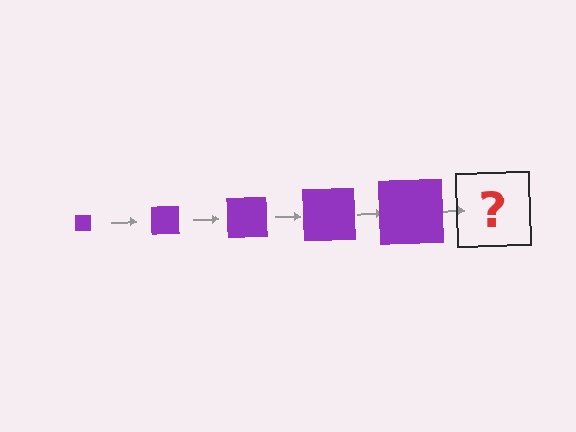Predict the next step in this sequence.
The next step is a purple square, larger than the previous one.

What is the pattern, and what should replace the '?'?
The pattern is that the square gets progressively larger each step. The '?' should be a purple square, larger than the previous one.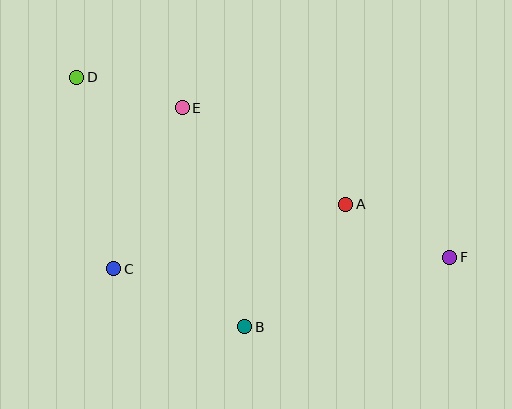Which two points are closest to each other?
Points D and E are closest to each other.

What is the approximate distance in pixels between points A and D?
The distance between A and D is approximately 298 pixels.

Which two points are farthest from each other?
Points D and F are farthest from each other.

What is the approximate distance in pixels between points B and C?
The distance between B and C is approximately 143 pixels.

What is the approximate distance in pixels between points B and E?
The distance between B and E is approximately 228 pixels.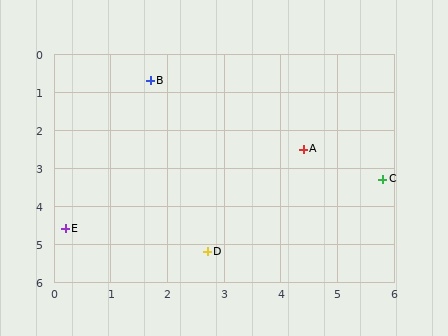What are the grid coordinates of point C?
Point C is at approximately (5.8, 3.3).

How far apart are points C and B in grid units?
Points C and B are about 4.9 grid units apart.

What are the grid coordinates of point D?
Point D is at approximately (2.7, 5.2).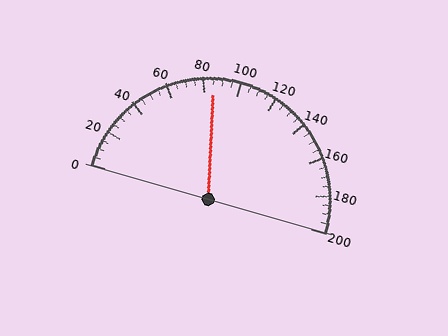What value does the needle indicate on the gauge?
The needle indicates approximately 85.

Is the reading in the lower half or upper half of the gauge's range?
The reading is in the lower half of the range (0 to 200).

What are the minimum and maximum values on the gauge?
The gauge ranges from 0 to 200.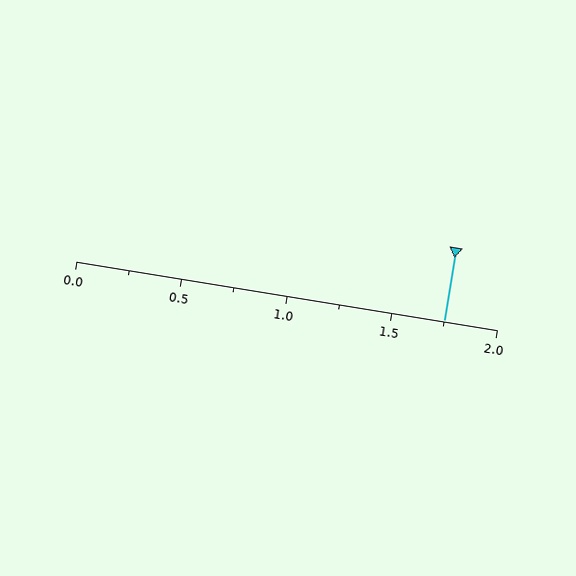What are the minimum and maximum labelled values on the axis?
The axis runs from 0.0 to 2.0.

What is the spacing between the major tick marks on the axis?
The major ticks are spaced 0.5 apart.